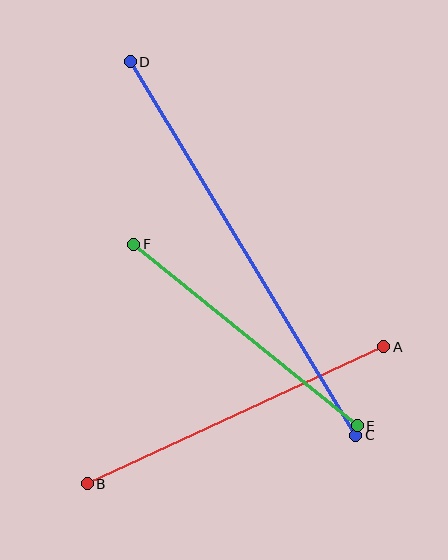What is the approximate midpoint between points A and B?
The midpoint is at approximately (236, 415) pixels.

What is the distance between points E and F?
The distance is approximately 288 pixels.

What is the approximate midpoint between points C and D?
The midpoint is at approximately (243, 248) pixels.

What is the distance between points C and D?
The distance is approximately 436 pixels.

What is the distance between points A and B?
The distance is approximately 327 pixels.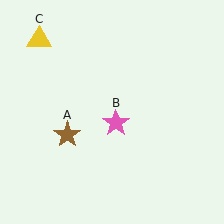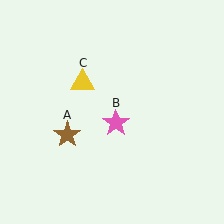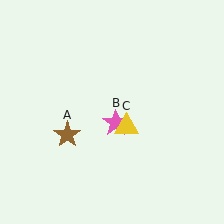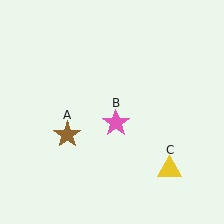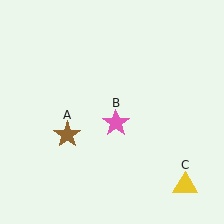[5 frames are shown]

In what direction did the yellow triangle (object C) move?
The yellow triangle (object C) moved down and to the right.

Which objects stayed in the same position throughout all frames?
Brown star (object A) and pink star (object B) remained stationary.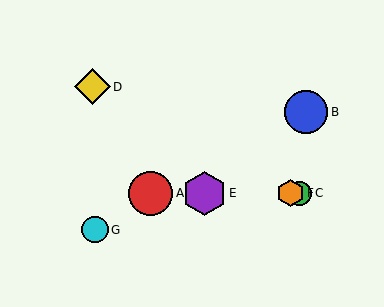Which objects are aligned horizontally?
Objects A, C, E, F are aligned horizontally.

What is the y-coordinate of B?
Object B is at y≈112.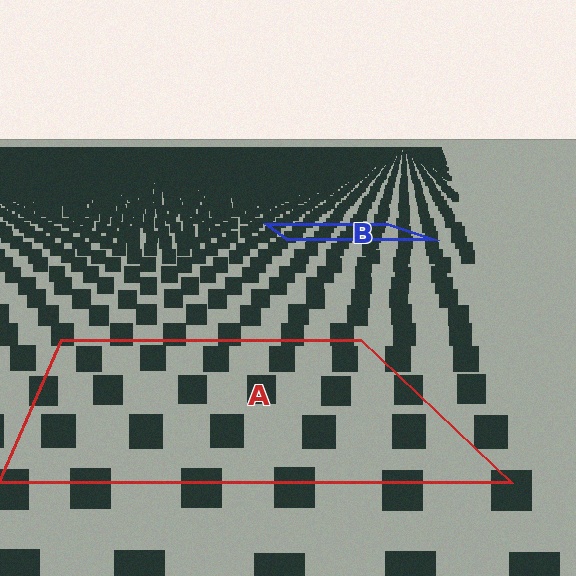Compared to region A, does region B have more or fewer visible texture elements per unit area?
Region B has more texture elements per unit area — they are packed more densely because it is farther away.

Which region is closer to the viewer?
Region A is closer. The texture elements there are larger and more spread out.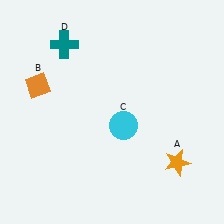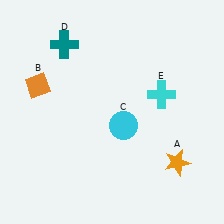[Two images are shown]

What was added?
A cyan cross (E) was added in Image 2.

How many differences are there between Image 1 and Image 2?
There is 1 difference between the two images.